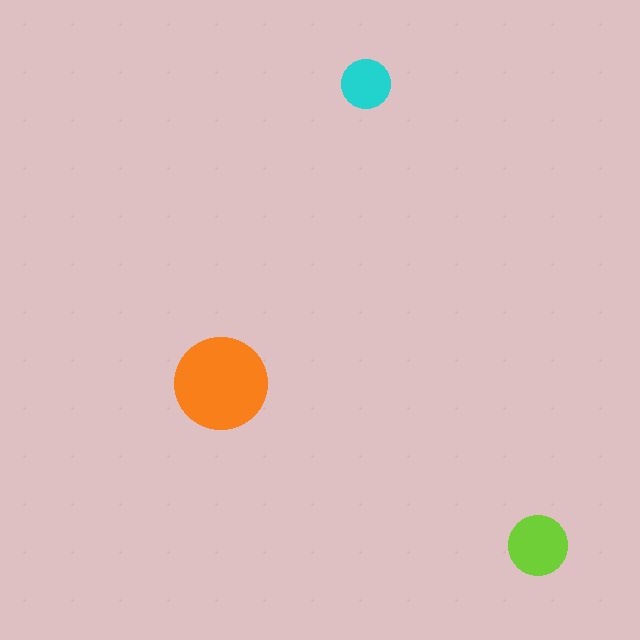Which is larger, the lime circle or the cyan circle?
The lime one.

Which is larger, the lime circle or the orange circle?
The orange one.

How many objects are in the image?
There are 3 objects in the image.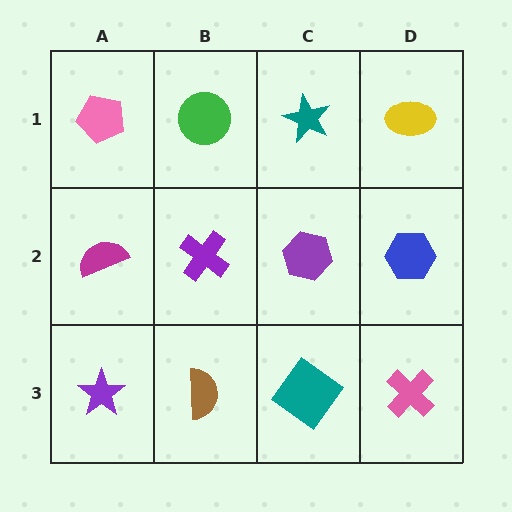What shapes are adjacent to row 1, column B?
A purple cross (row 2, column B), a pink pentagon (row 1, column A), a teal star (row 1, column C).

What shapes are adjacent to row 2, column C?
A teal star (row 1, column C), a teal diamond (row 3, column C), a purple cross (row 2, column B), a blue hexagon (row 2, column D).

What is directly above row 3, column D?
A blue hexagon.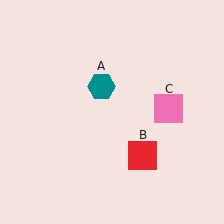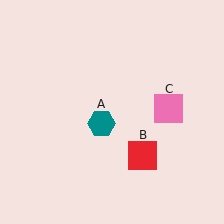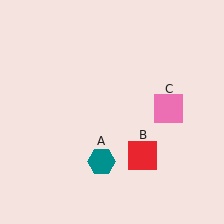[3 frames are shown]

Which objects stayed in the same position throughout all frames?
Red square (object B) and pink square (object C) remained stationary.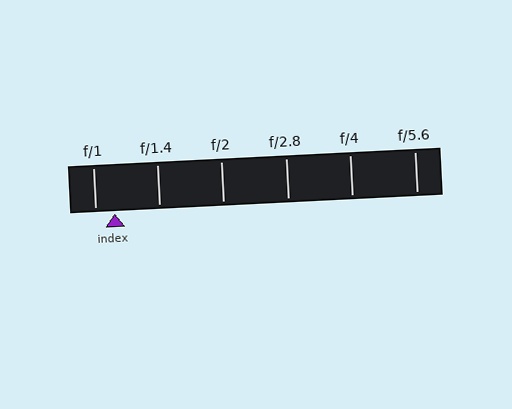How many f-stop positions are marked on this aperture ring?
There are 6 f-stop positions marked.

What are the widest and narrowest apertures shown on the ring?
The widest aperture shown is f/1 and the narrowest is f/5.6.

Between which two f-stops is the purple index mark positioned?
The index mark is between f/1 and f/1.4.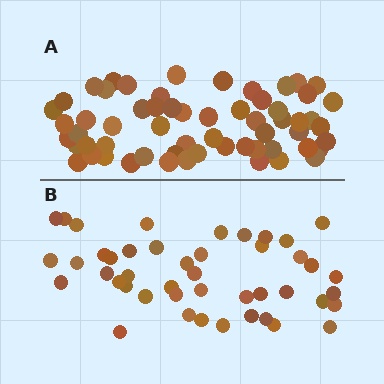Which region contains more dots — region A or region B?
Region A (the top region) has more dots.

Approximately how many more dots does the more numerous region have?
Region A has approximately 15 more dots than region B.